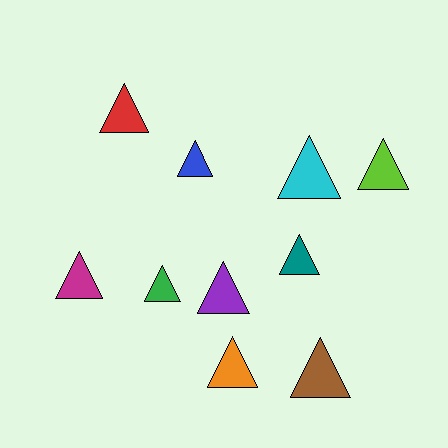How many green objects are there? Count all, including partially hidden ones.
There is 1 green object.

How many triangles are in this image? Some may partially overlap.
There are 10 triangles.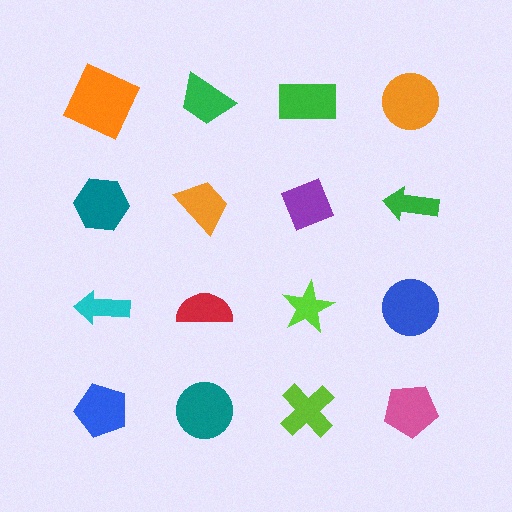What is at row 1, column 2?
A green trapezoid.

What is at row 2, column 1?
A teal hexagon.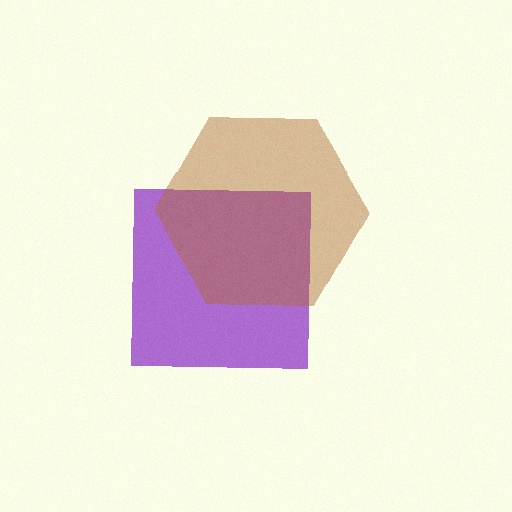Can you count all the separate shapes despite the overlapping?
Yes, there are 2 separate shapes.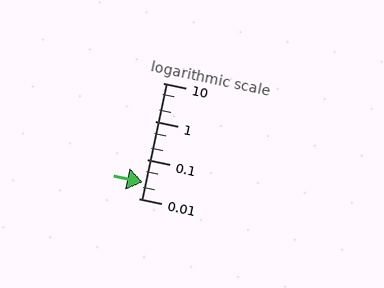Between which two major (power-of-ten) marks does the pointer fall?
The pointer is between 0.01 and 0.1.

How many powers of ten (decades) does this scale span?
The scale spans 3 decades, from 0.01 to 10.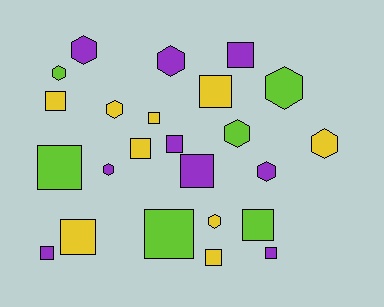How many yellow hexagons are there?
There are 3 yellow hexagons.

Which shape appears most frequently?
Square, with 14 objects.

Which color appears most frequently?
Yellow, with 9 objects.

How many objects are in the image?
There are 24 objects.